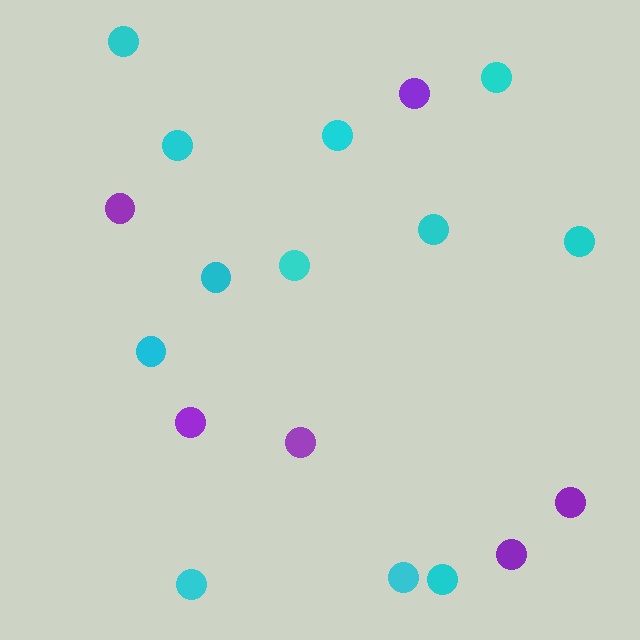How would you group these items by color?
There are 2 groups: one group of purple circles (6) and one group of cyan circles (12).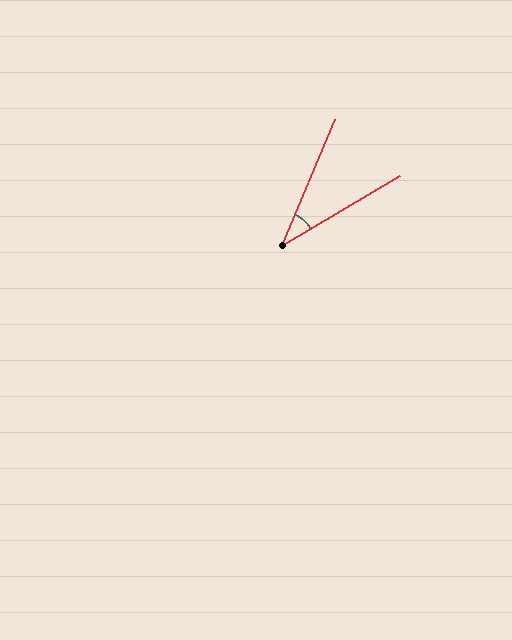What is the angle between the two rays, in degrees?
Approximately 37 degrees.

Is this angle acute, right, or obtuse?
It is acute.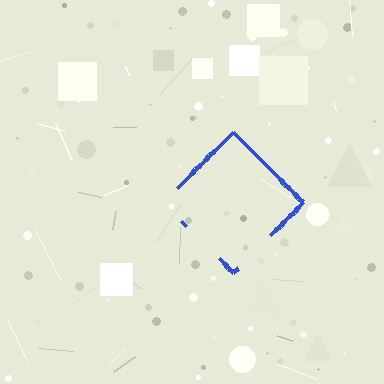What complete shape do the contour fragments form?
The contour fragments form a diamond.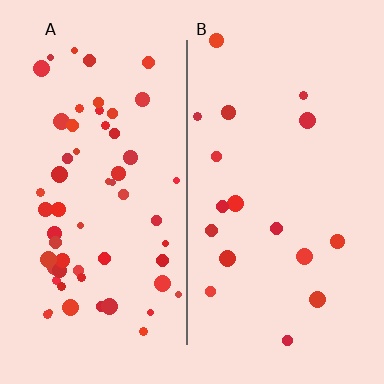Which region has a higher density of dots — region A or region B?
A (the left).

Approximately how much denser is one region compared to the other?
Approximately 3.4× — region A over region B.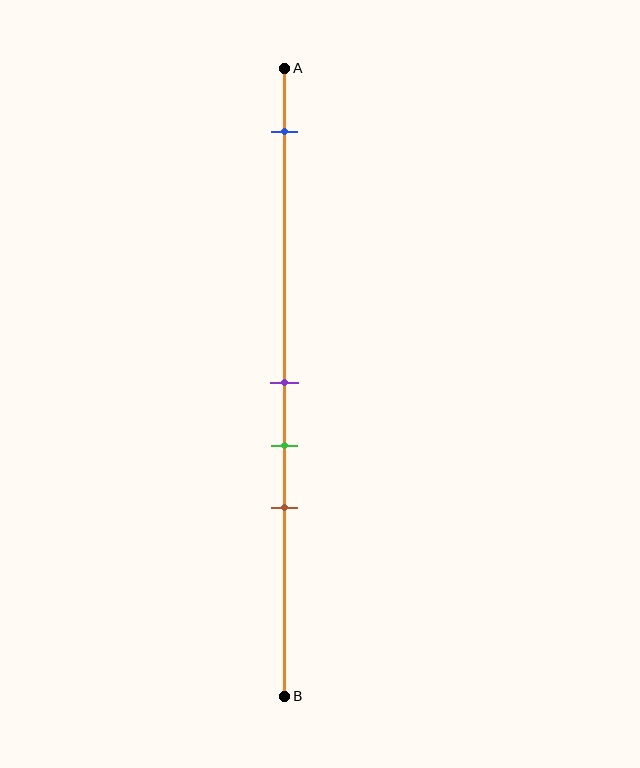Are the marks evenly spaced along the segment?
No, the marks are not evenly spaced.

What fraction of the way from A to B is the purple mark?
The purple mark is approximately 50% (0.5) of the way from A to B.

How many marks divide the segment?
There are 4 marks dividing the segment.